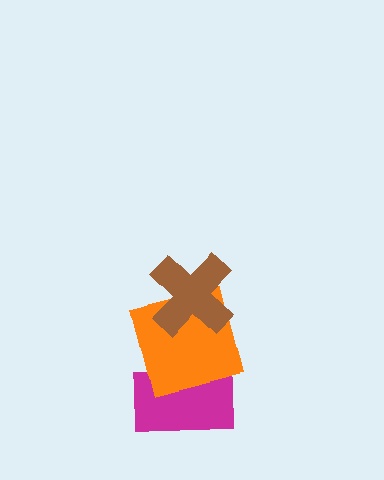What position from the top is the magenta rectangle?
The magenta rectangle is 3rd from the top.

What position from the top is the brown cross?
The brown cross is 1st from the top.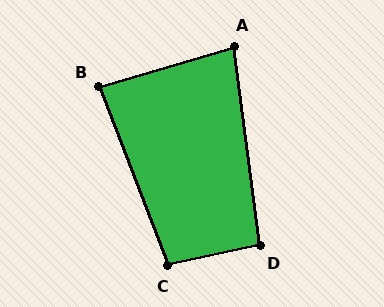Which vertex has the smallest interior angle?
A, at approximately 81 degrees.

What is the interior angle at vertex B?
Approximately 85 degrees (approximately right).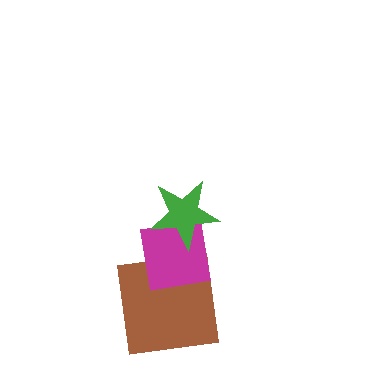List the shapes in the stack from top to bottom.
From top to bottom: the green star, the magenta square, the brown square.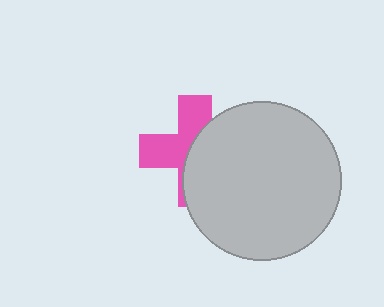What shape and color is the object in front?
The object in front is a light gray circle.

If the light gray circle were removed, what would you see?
You would see the complete pink cross.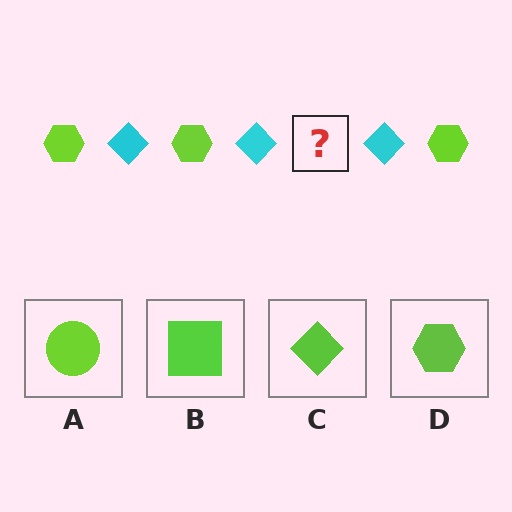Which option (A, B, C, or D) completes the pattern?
D.